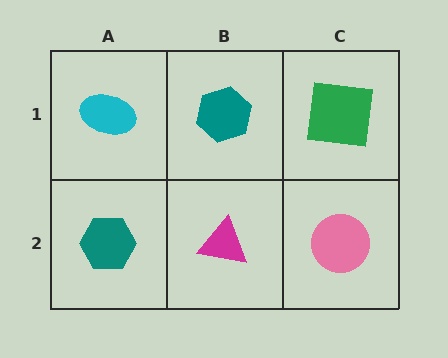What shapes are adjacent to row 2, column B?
A teal hexagon (row 1, column B), a teal hexagon (row 2, column A), a pink circle (row 2, column C).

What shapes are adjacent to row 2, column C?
A green square (row 1, column C), a magenta triangle (row 2, column B).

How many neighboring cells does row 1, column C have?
2.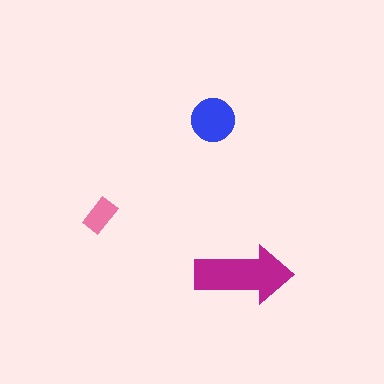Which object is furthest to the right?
The magenta arrow is rightmost.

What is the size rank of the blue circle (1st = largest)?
2nd.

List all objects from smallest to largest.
The pink rectangle, the blue circle, the magenta arrow.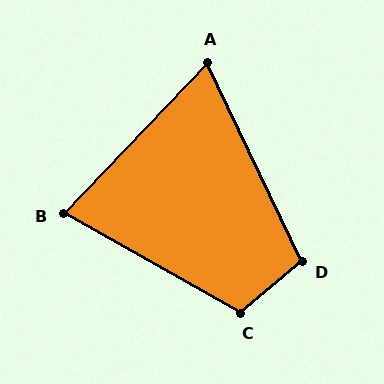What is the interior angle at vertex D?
Approximately 104 degrees (obtuse).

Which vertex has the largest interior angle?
C, at approximately 111 degrees.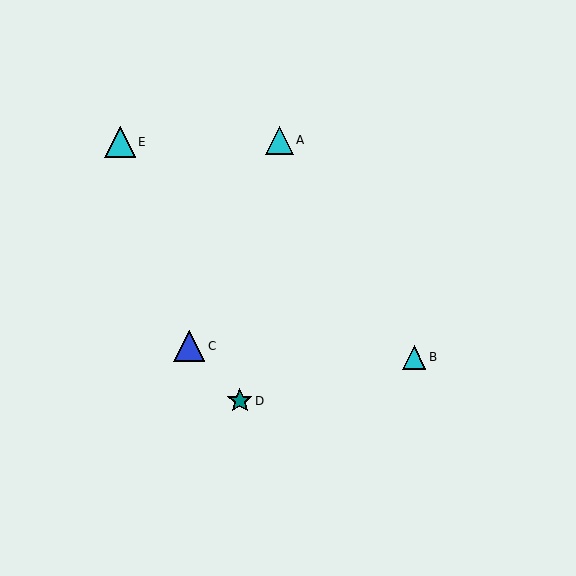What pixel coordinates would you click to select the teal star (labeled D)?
Click at (240, 401) to select the teal star D.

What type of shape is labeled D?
Shape D is a teal star.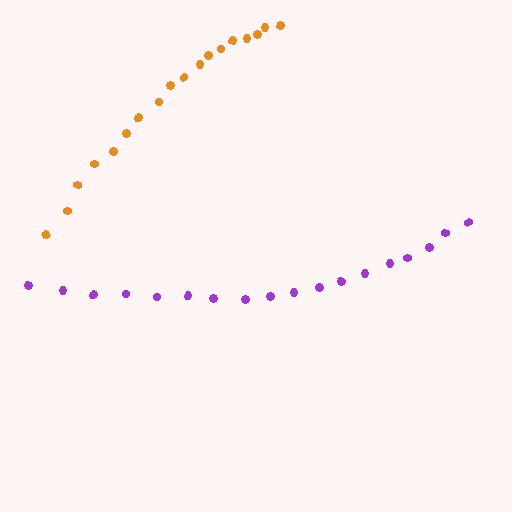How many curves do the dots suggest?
There are 2 distinct paths.